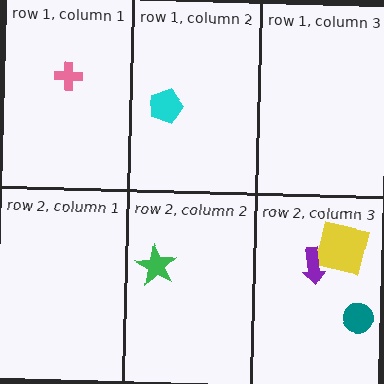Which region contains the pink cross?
The row 1, column 1 region.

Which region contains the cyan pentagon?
The row 1, column 2 region.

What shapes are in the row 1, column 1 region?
The pink cross.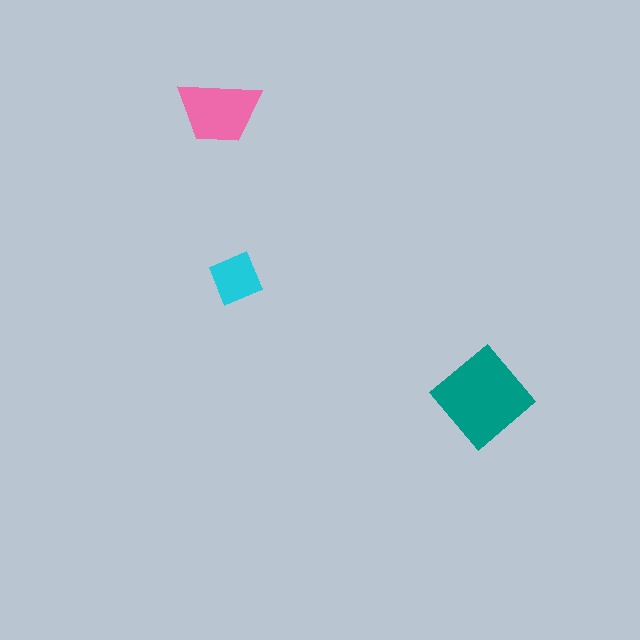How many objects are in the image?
There are 3 objects in the image.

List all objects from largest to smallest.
The teal diamond, the pink trapezoid, the cyan diamond.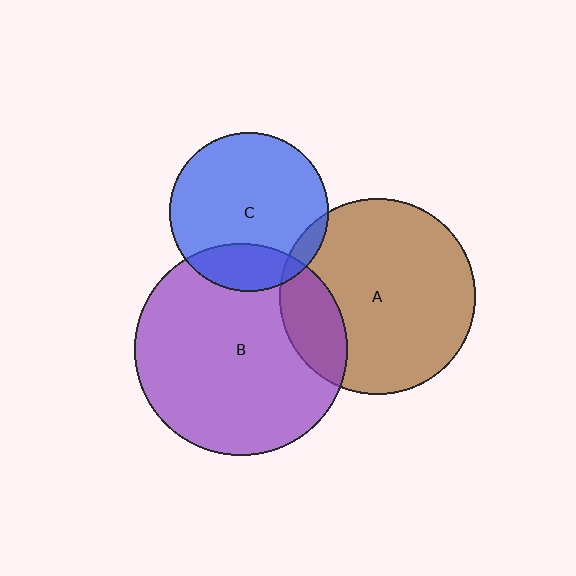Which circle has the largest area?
Circle B (purple).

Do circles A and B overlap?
Yes.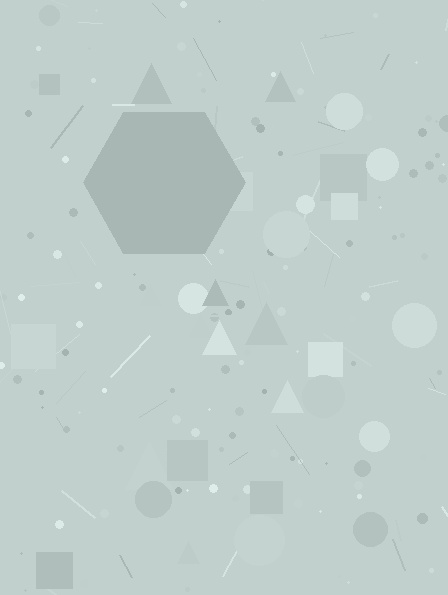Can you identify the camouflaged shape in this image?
The camouflaged shape is a hexagon.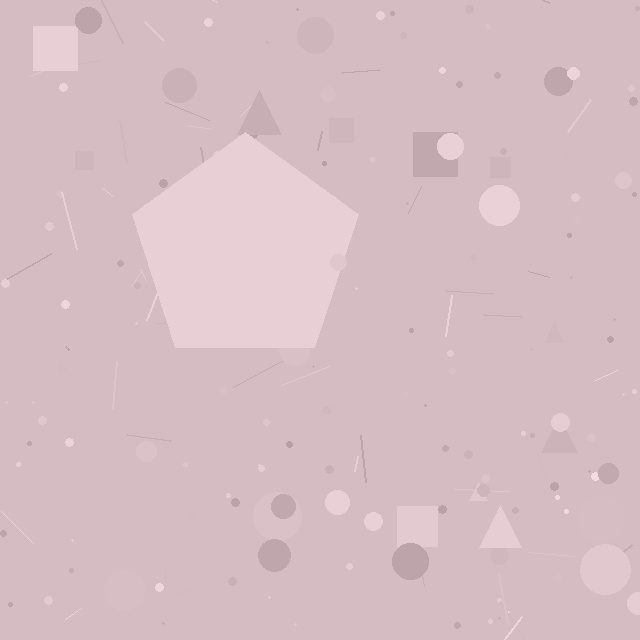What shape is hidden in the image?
A pentagon is hidden in the image.